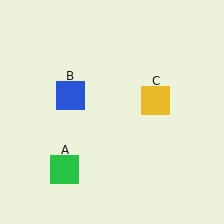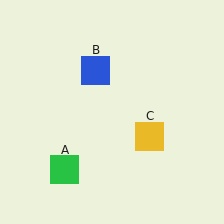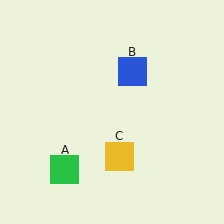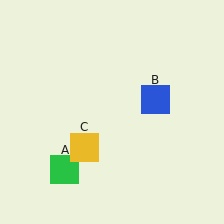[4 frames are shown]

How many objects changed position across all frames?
2 objects changed position: blue square (object B), yellow square (object C).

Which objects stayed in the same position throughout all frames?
Green square (object A) remained stationary.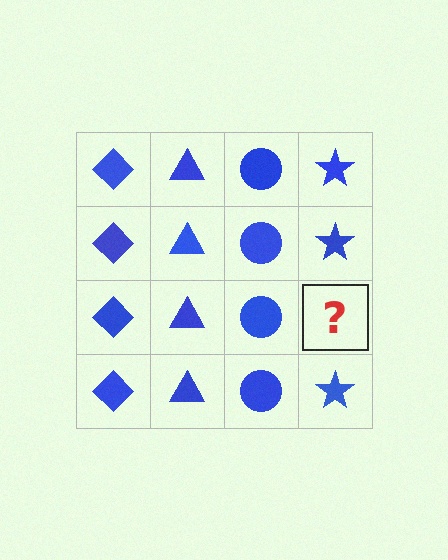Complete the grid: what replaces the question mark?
The question mark should be replaced with a blue star.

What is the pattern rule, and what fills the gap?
The rule is that each column has a consistent shape. The gap should be filled with a blue star.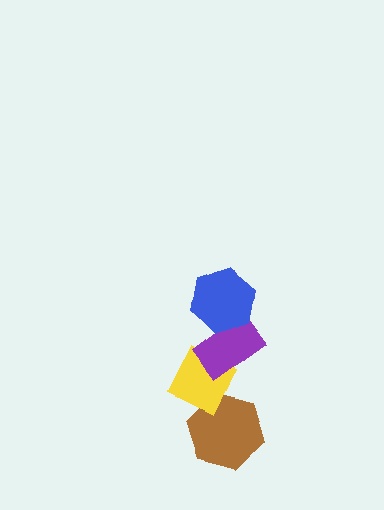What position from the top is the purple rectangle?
The purple rectangle is 2nd from the top.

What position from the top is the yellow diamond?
The yellow diamond is 3rd from the top.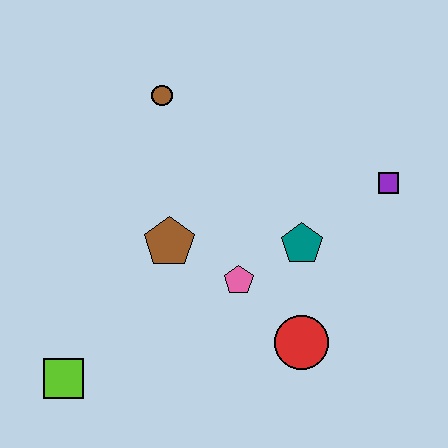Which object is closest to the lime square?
The brown pentagon is closest to the lime square.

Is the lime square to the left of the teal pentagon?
Yes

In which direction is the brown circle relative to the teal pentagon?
The brown circle is above the teal pentagon.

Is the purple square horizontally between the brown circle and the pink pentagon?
No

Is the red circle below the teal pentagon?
Yes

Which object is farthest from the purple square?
The lime square is farthest from the purple square.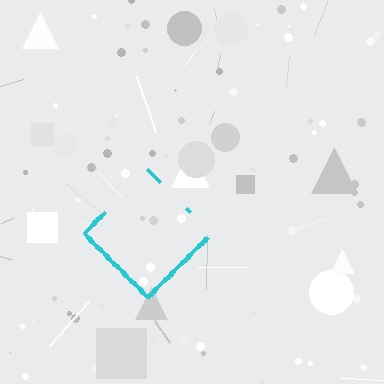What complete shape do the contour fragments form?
The contour fragments form a diamond.